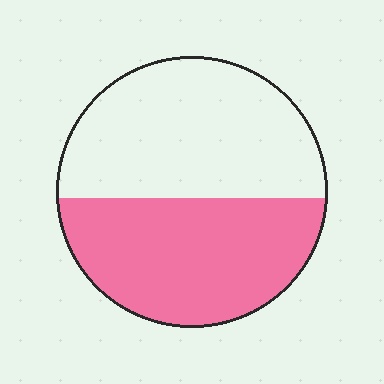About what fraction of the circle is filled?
About one half (1/2).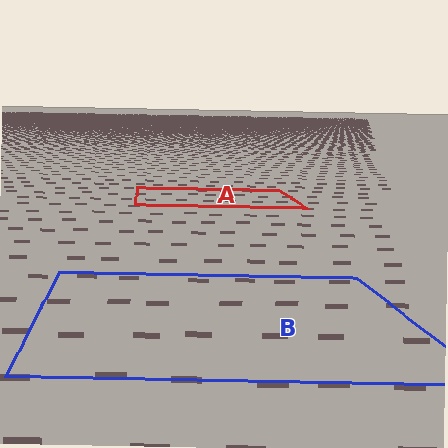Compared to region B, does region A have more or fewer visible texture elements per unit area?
Region A has more texture elements per unit area — they are packed more densely because it is farther away.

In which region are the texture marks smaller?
The texture marks are smaller in region A, because it is farther away.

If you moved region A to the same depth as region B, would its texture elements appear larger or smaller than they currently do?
They would appear larger. At a closer depth, the same texture elements are projected at a bigger on-screen size.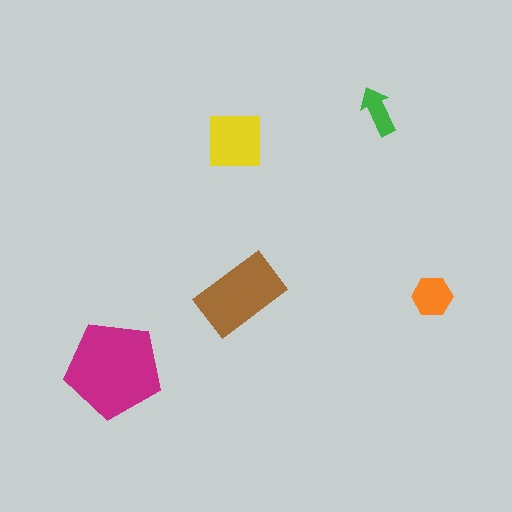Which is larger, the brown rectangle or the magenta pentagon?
The magenta pentagon.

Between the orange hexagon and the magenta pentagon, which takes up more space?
The magenta pentagon.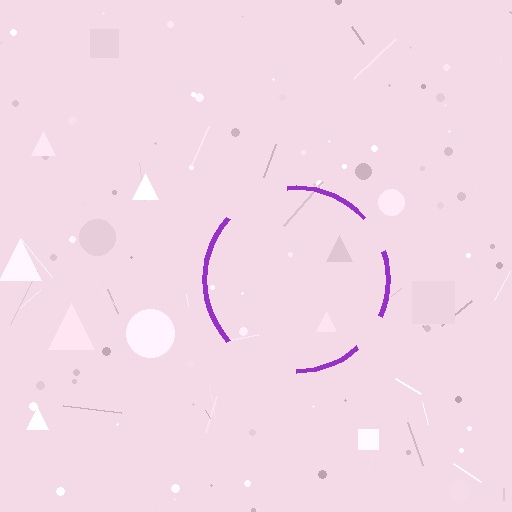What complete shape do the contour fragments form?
The contour fragments form a circle.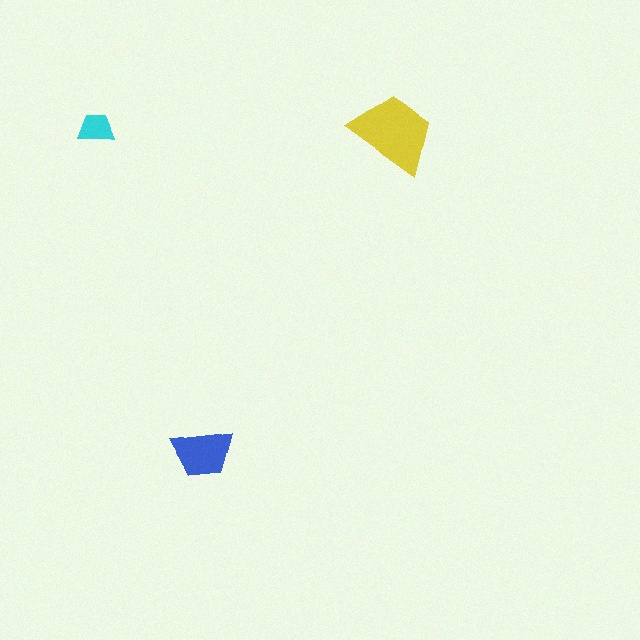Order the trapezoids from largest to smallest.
the yellow one, the blue one, the cyan one.